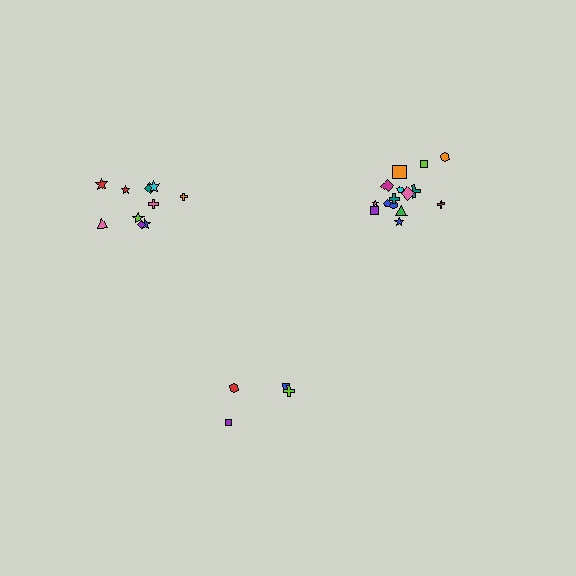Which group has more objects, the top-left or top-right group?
The top-right group.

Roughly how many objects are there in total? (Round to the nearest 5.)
Roughly 30 objects in total.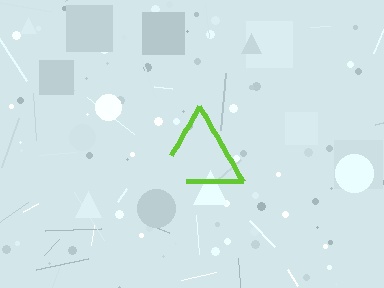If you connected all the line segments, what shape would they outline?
They would outline a triangle.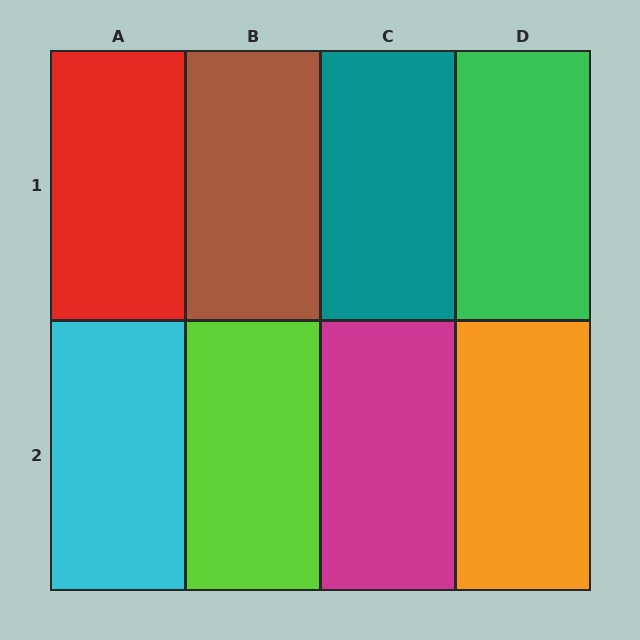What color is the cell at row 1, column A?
Red.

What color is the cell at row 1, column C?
Teal.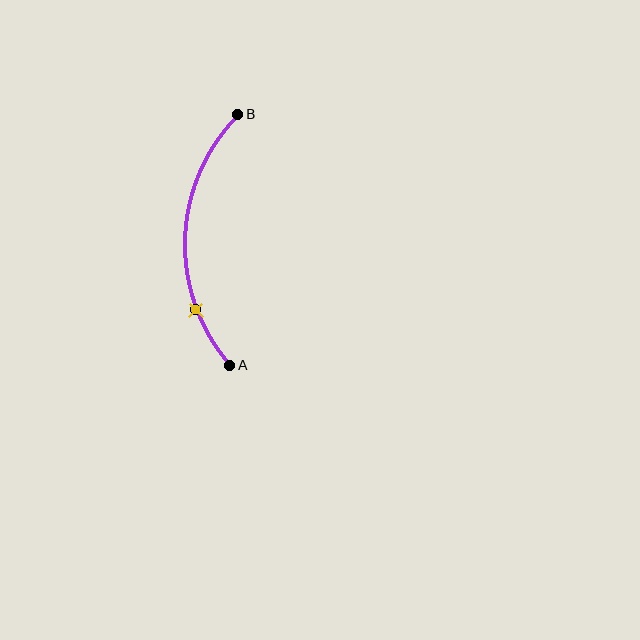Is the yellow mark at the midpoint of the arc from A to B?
No. The yellow mark lies on the arc but is closer to endpoint A. The arc midpoint would be at the point on the curve equidistant along the arc from both A and B.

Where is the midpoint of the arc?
The arc midpoint is the point on the curve farthest from the straight line joining A and B. It sits to the left of that line.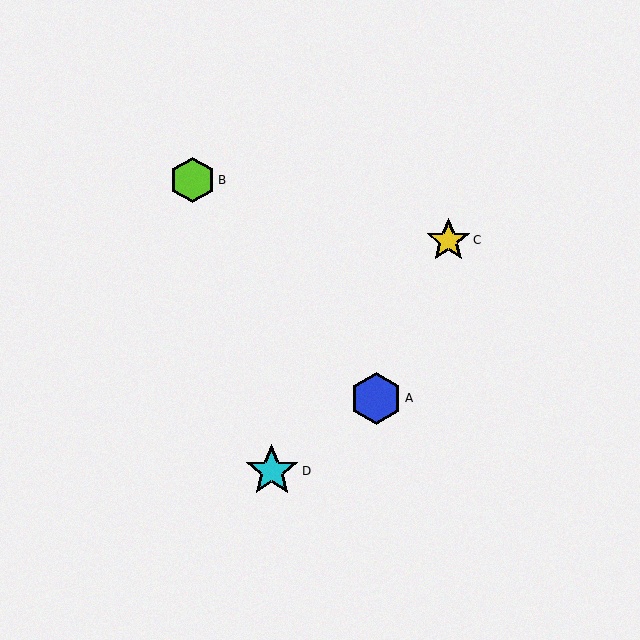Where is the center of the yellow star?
The center of the yellow star is at (448, 240).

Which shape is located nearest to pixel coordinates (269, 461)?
The cyan star (labeled D) at (272, 471) is nearest to that location.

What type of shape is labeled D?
Shape D is a cyan star.